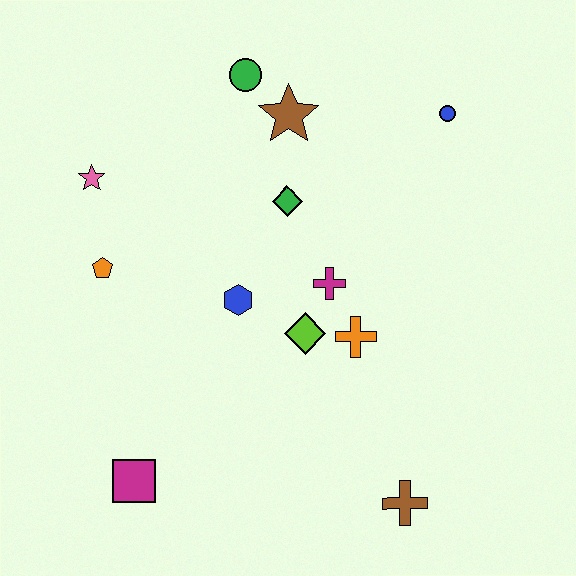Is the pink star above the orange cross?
Yes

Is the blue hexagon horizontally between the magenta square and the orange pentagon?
No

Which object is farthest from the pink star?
The brown cross is farthest from the pink star.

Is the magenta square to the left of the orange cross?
Yes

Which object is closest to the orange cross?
The lime diamond is closest to the orange cross.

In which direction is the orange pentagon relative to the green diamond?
The orange pentagon is to the left of the green diamond.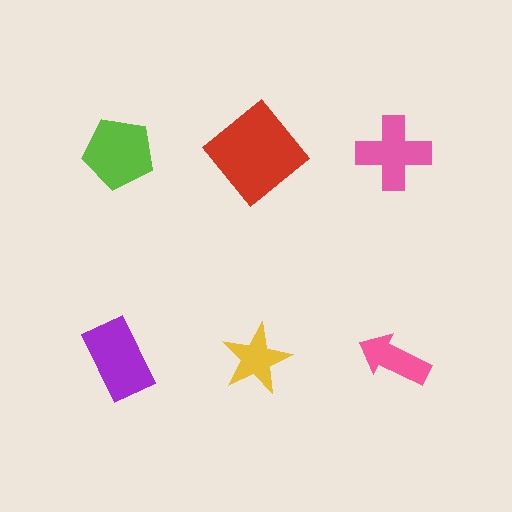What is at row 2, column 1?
A purple rectangle.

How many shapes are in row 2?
3 shapes.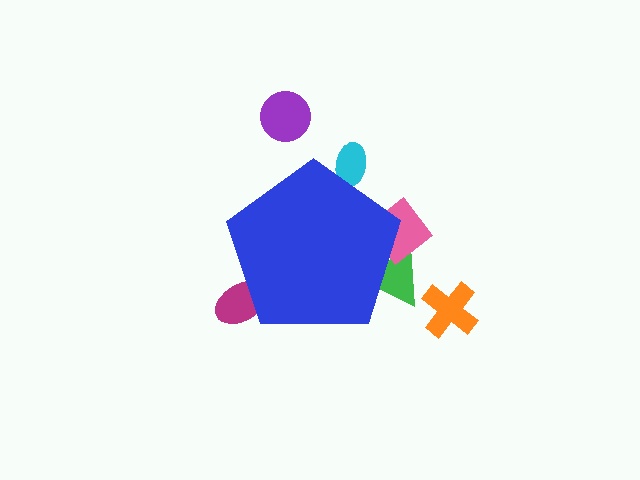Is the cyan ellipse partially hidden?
Yes, the cyan ellipse is partially hidden behind the blue pentagon.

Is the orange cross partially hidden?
No, the orange cross is fully visible.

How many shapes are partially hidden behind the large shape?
4 shapes are partially hidden.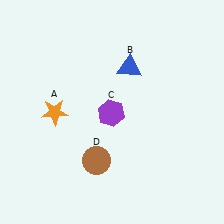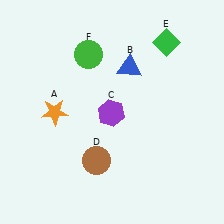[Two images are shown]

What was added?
A green diamond (E), a green circle (F) were added in Image 2.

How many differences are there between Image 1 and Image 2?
There are 2 differences between the two images.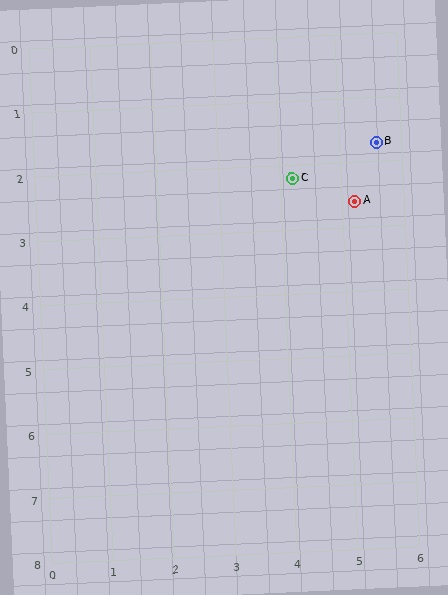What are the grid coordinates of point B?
Point B is at approximately (5.6, 1.7).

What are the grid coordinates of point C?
Point C is at approximately (4.2, 2.2).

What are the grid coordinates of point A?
Point A is at approximately (5.2, 2.6).